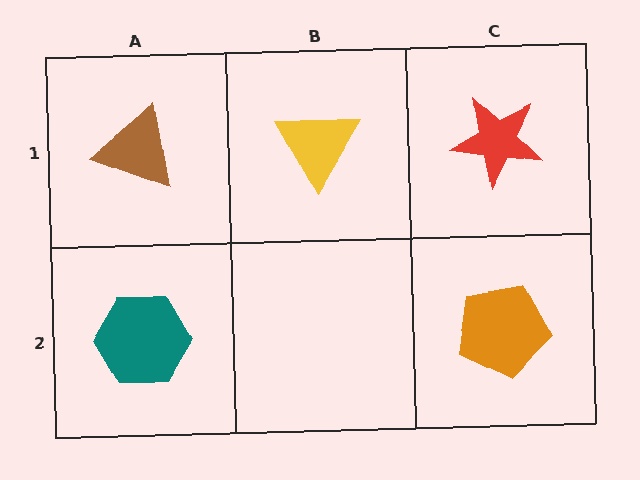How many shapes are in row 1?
3 shapes.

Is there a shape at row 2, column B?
No, that cell is empty.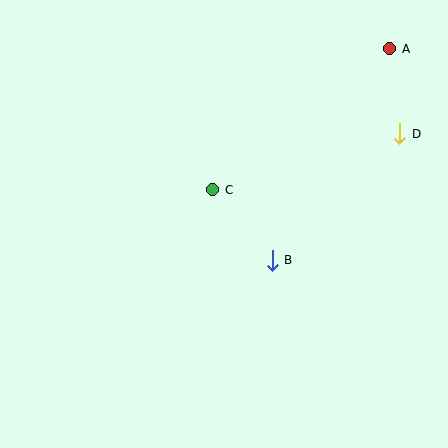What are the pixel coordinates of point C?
Point C is at (213, 190).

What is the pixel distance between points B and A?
The distance between B and A is 242 pixels.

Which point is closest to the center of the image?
Point C at (213, 190) is closest to the center.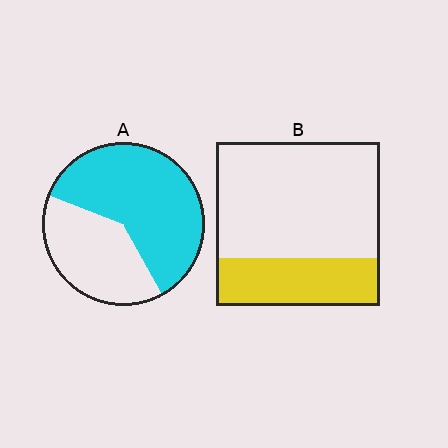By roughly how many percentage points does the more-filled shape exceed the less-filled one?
By roughly 30 percentage points (A over B).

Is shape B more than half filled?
No.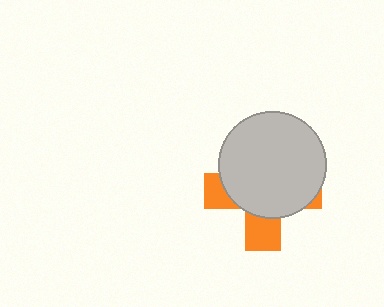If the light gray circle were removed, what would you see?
You would see the complete orange cross.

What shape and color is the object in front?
The object in front is a light gray circle.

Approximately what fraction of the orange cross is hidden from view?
Roughly 69% of the orange cross is hidden behind the light gray circle.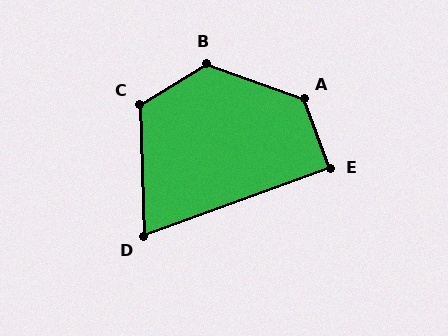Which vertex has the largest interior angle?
A, at approximately 130 degrees.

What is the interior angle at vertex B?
Approximately 129 degrees (obtuse).